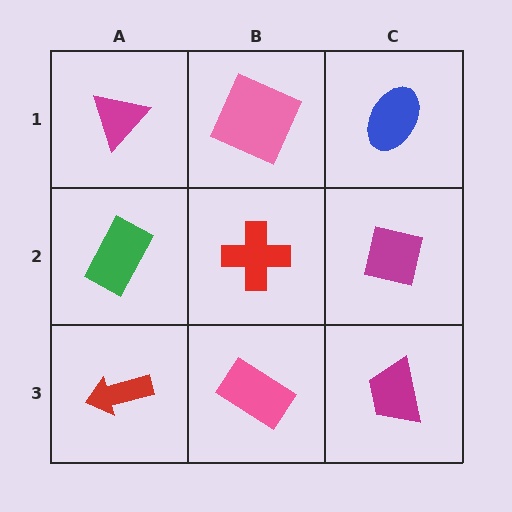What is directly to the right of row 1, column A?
A pink square.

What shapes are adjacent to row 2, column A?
A magenta triangle (row 1, column A), a red arrow (row 3, column A), a red cross (row 2, column B).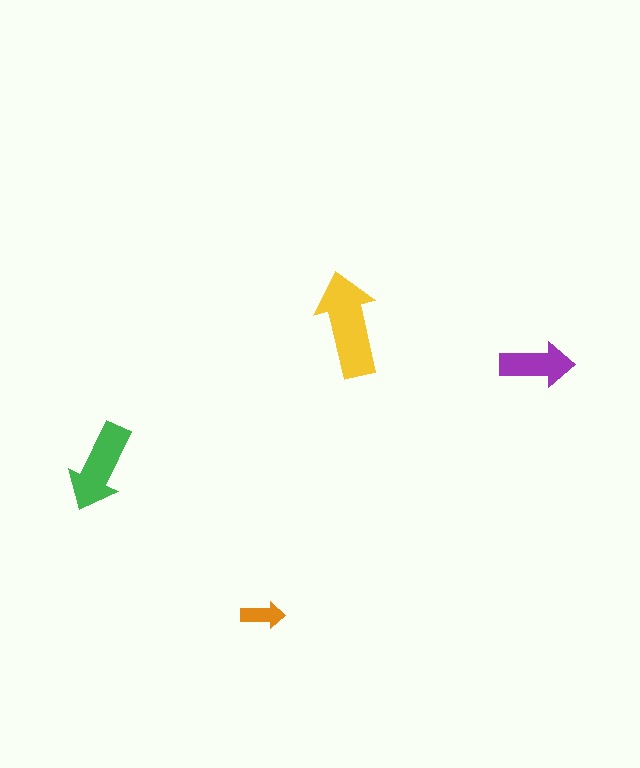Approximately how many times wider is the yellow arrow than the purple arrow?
About 1.5 times wider.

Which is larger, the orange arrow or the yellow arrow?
The yellow one.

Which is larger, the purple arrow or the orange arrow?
The purple one.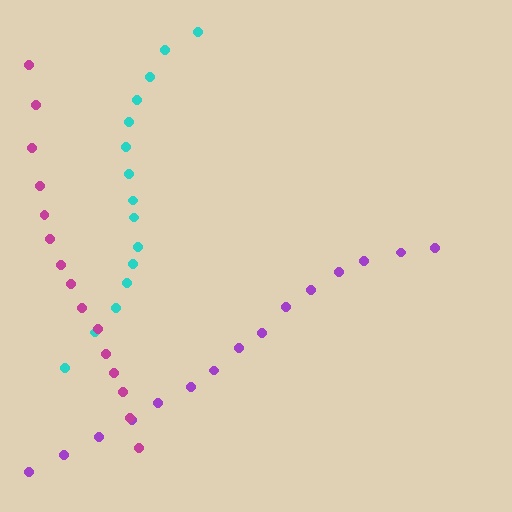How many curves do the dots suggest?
There are 3 distinct paths.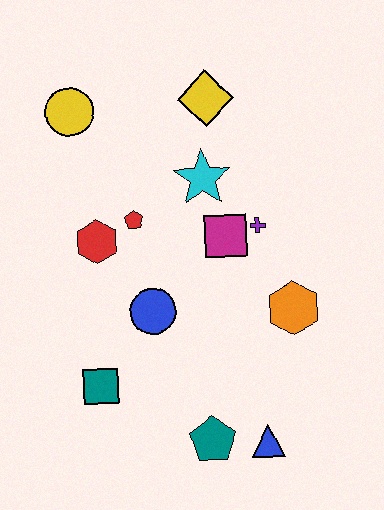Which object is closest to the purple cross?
The magenta square is closest to the purple cross.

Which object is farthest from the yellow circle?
The blue triangle is farthest from the yellow circle.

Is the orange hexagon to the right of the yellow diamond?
Yes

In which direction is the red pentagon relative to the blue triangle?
The red pentagon is above the blue triangle.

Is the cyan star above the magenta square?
Yes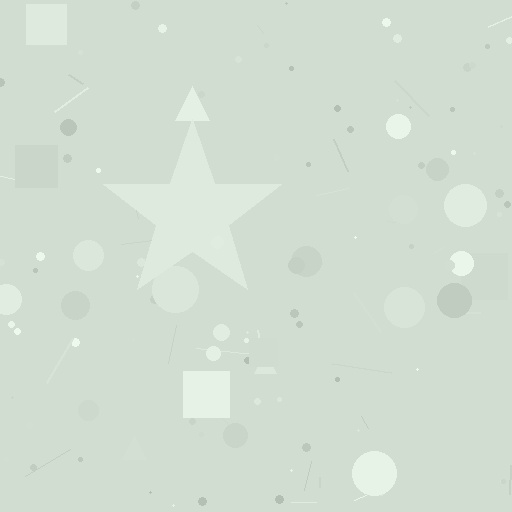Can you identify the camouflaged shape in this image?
The camouflaged shape is a star.